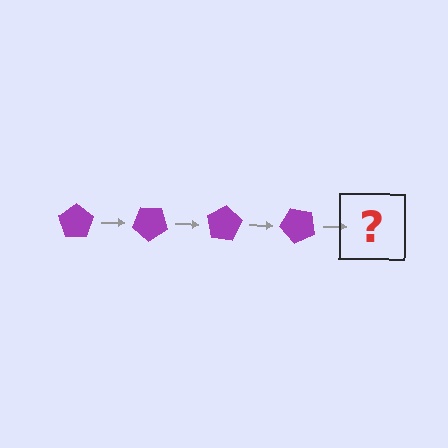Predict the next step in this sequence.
The next step is a purple pentagon rotated 160 degrees.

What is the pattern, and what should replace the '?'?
The pattern is that the pentagon rotates 40 degrees each step. The '?' should be a purple pentagon rotated 160 degrees.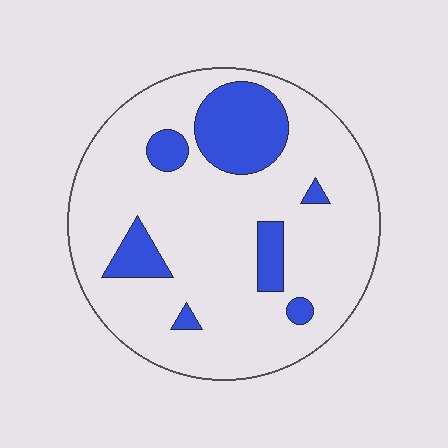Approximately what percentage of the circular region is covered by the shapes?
Approximately 20%.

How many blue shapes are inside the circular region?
7.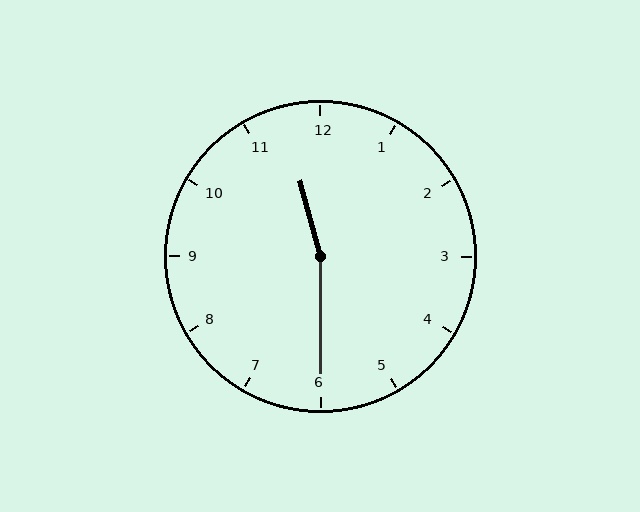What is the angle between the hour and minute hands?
Approximately 165 degrees.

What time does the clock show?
11:30.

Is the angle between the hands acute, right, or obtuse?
It is obtuse.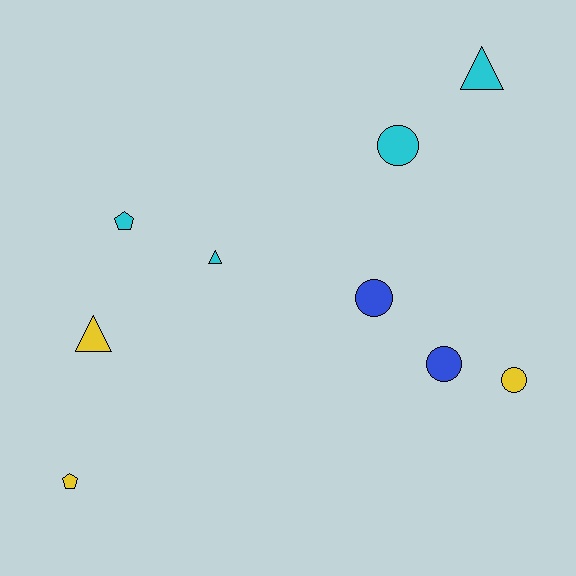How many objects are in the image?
There are 9 objects.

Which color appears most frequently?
Cyan, with 4 objects.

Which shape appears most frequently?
Circle, with 4 objects.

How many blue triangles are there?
There are no blue triangles.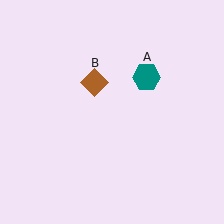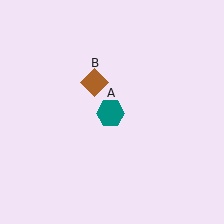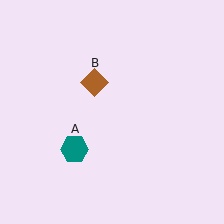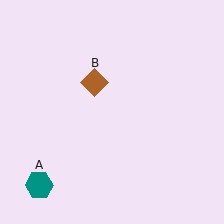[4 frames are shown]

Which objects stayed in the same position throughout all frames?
Brown diamond (object B) remained stationary.